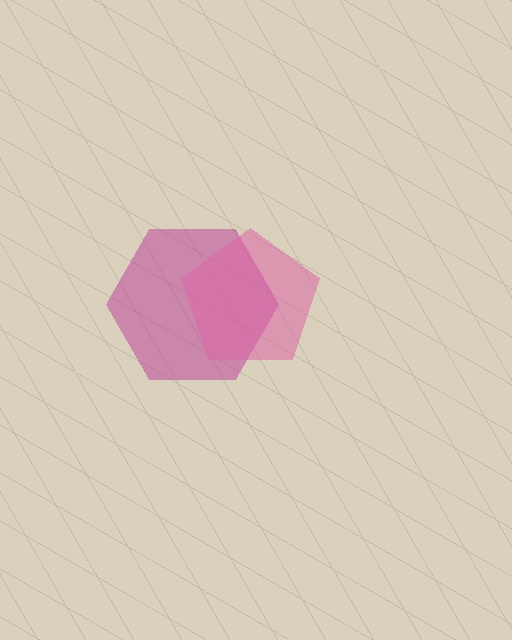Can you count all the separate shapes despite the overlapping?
Yes, there are 2 separate shapes.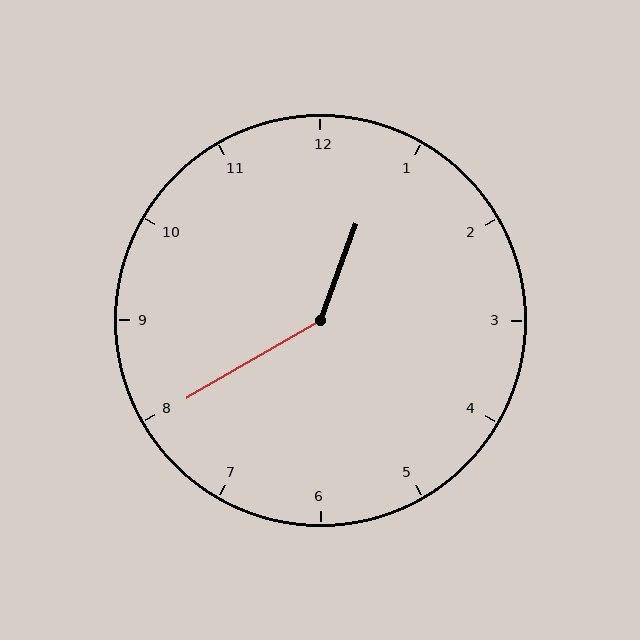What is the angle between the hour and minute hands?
Approximately 140 degrees.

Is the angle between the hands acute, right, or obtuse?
It is obtuse.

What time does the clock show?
12:40.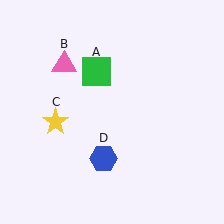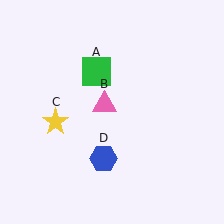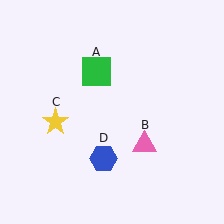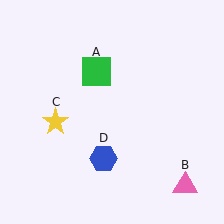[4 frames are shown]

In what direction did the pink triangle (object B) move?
The pink triangle (object B) moved down and to the right.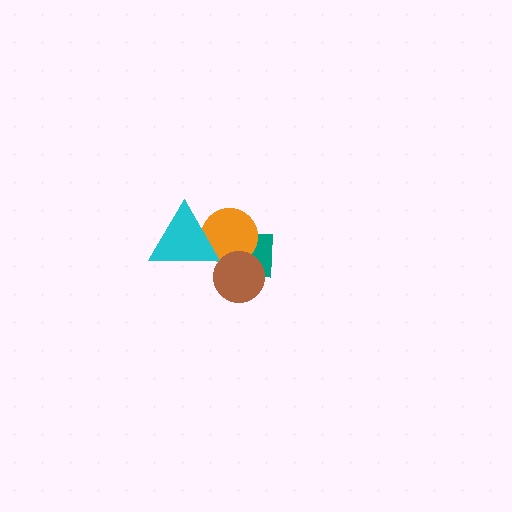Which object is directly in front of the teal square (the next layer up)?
The orange circle is directly in front of the teal square.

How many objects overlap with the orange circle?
3 objects overlap with the orange circle.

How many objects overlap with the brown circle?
2 objects overlap with the brown circle.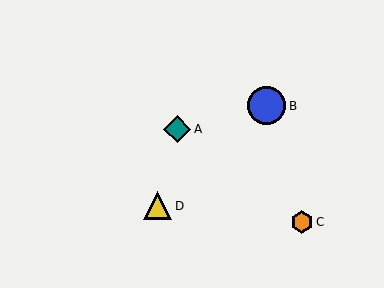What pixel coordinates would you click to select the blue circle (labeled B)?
Click at (267, 106) to select the blue circle B.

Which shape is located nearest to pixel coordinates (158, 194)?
The yellow triangle (labeled D) at (157, 206) is nearest to that location.